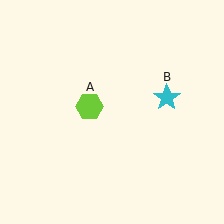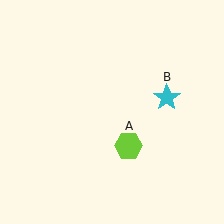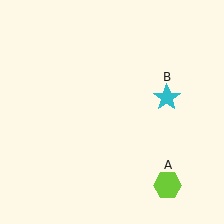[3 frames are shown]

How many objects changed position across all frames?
1 object changed position: lime hexagon (object A).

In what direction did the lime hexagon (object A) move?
The lime hexagon (object A) moved down and to the right.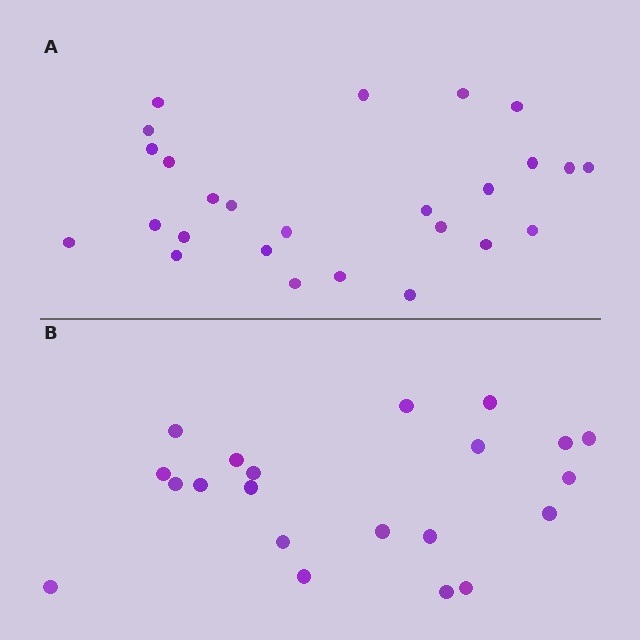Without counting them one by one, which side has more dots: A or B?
Region A (the top region) has more dots.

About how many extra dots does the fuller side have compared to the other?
Region A has about 5 more dots than region B.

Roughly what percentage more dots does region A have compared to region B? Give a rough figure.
About 25% more.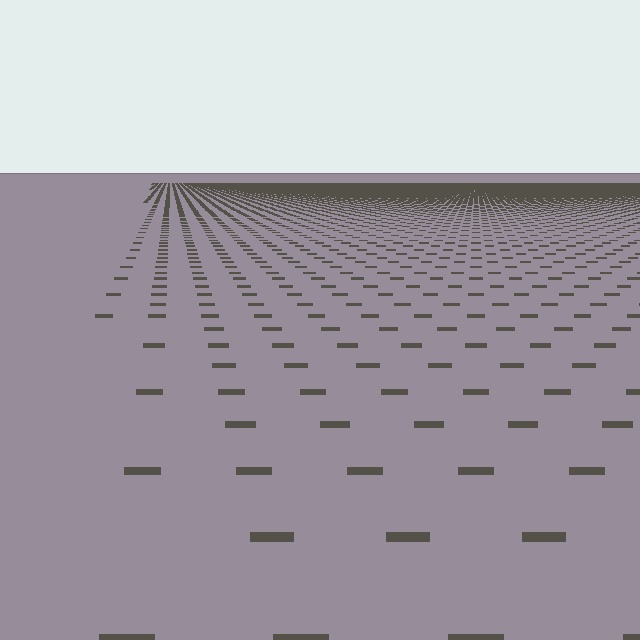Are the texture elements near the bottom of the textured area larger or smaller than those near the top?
Larger. Near the bottom, elements are closer to the viewer and appear at a bigger on-screen size.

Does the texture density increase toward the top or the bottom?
Density increases toward the top.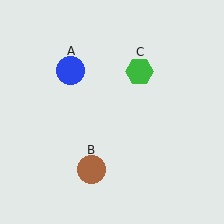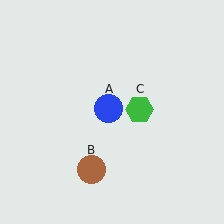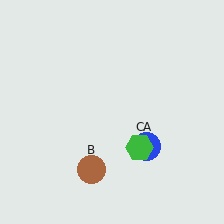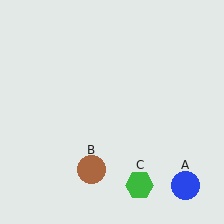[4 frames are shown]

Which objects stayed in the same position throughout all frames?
Brown circle (object B) remained stationary.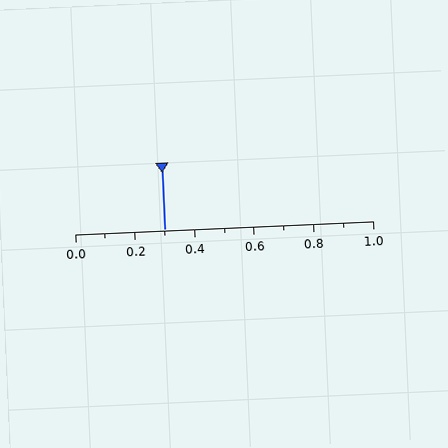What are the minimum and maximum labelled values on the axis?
The axis runs from 0.0 to 1.0.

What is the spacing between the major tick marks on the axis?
The major ticks are spaced 0.2 apart.